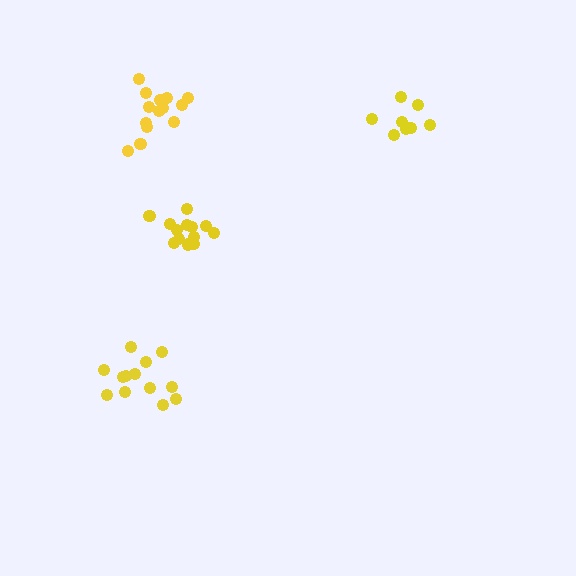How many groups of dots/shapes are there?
There are 4 groups.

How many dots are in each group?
Group 1: 14 dots, Group 2: 13 dots, Group 3: 8 dots, Group 4: 13 dots (48 total).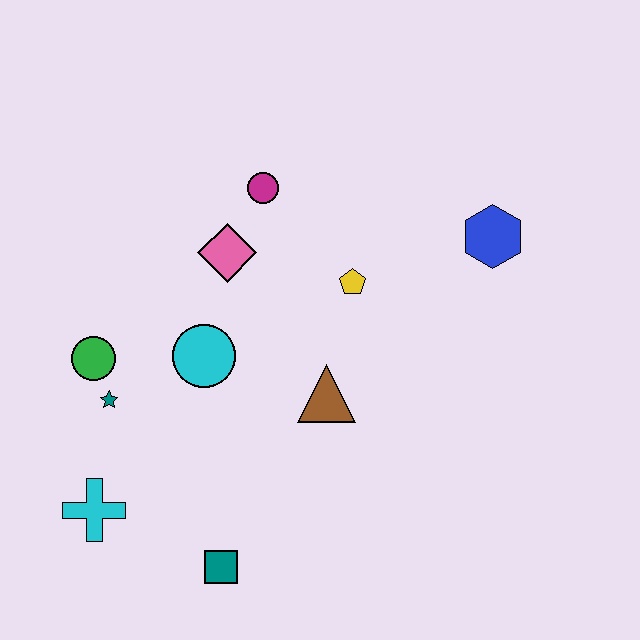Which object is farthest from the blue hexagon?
The cyan cross is farthest from the blue hexagon.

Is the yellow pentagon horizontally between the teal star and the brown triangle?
No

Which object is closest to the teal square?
The cyan cross is closest to the teal square.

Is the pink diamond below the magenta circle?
Yes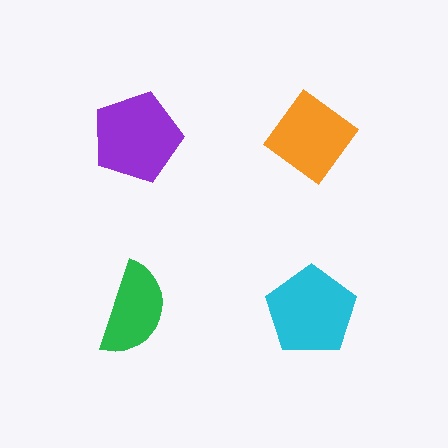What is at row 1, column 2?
An orange diamond.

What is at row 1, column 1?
A purple pentagon.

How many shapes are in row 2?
2 shapes.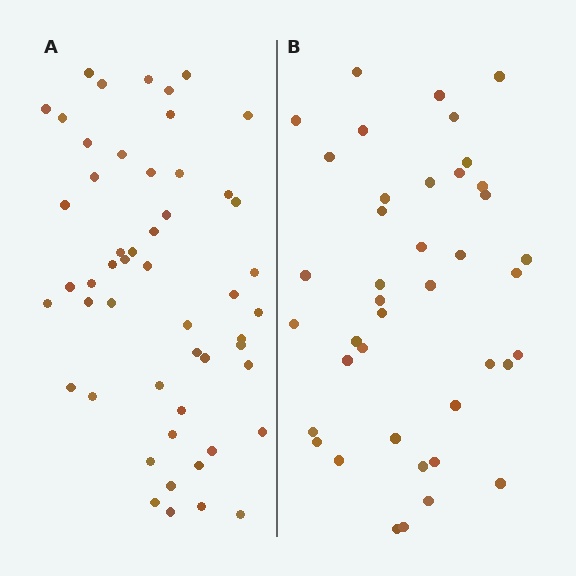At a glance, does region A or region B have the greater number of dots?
Region A (the left region) has more dots.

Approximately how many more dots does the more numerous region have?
Region A has roughly 12 or so more dots than region B.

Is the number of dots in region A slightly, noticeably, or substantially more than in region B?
Region A has noticeably more, but not dramatically so. The ratio is roughly 1.3 to 1.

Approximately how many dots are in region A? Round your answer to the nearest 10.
About 50 dots. (The exact count is 52, which rounds to 50.)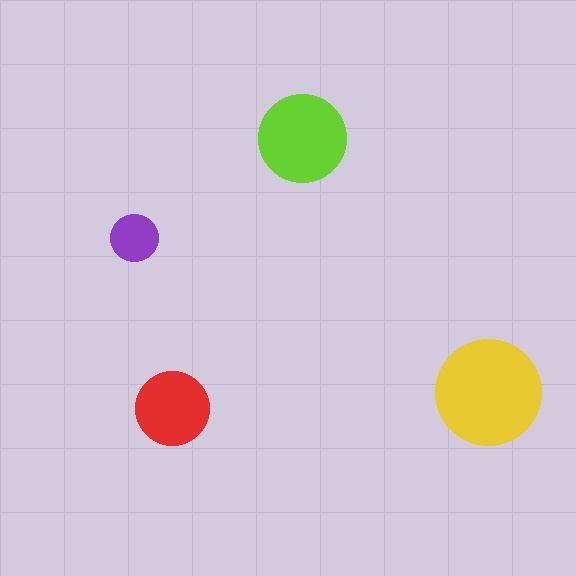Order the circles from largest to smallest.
the yellow one, the lime one, the red one, the purple one.